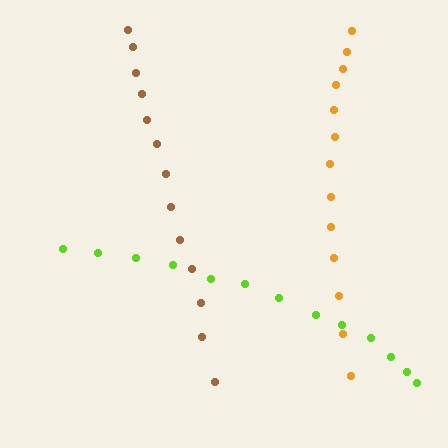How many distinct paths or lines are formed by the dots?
There are 3 distinct paths.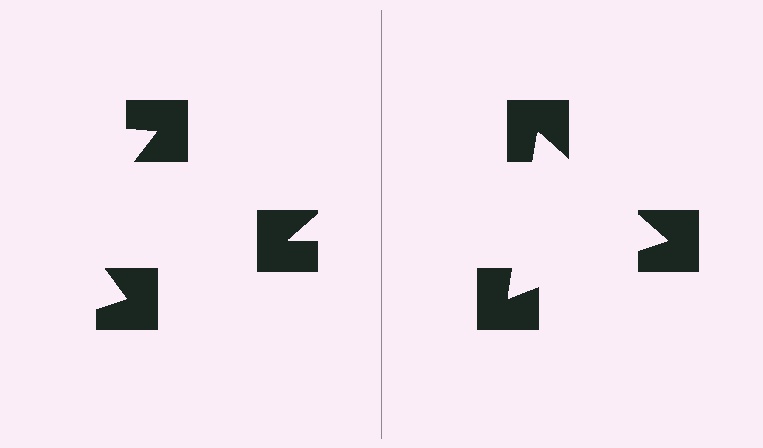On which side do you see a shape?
An illusory triangle appears on the right side. On the left side the wedge cuts are rotated, so no coherent shape forms.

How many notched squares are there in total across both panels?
6 — 3 on each side.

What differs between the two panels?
The notched squares are positioned identically on both sides; only the wedge orientations differ. On the right they align to a triangle; on the left they are misaligned.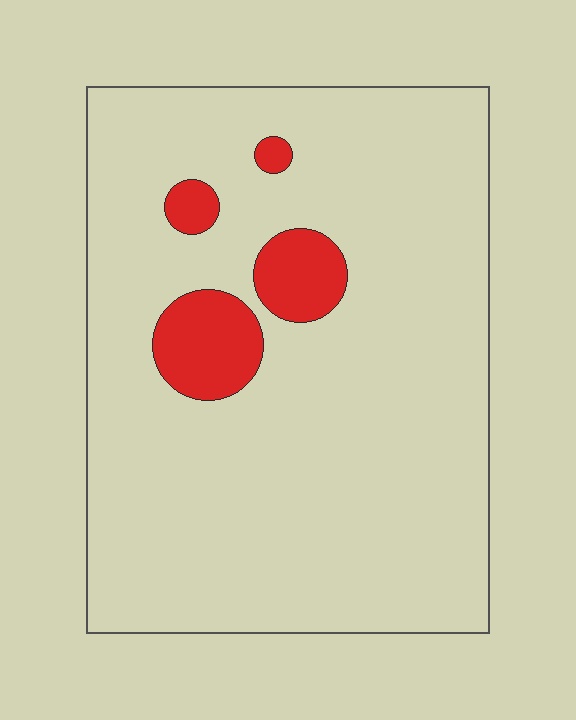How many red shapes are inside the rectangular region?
4.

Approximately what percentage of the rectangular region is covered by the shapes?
Approximately 10%.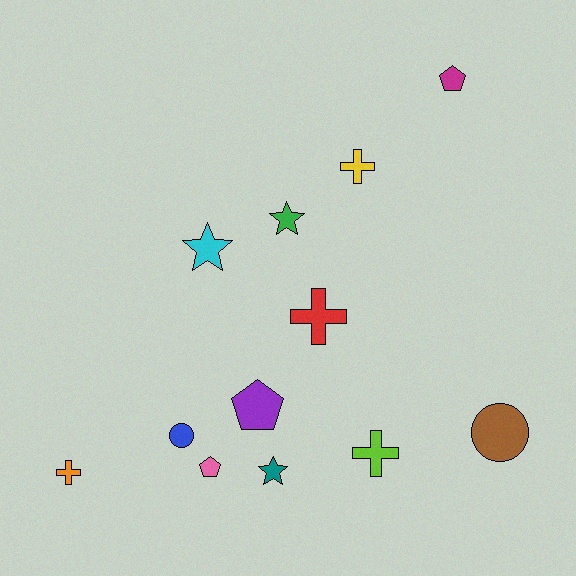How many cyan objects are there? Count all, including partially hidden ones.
There is 1 cyan object.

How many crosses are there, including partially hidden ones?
There are 4 crosses.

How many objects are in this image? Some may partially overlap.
There are 12 objects.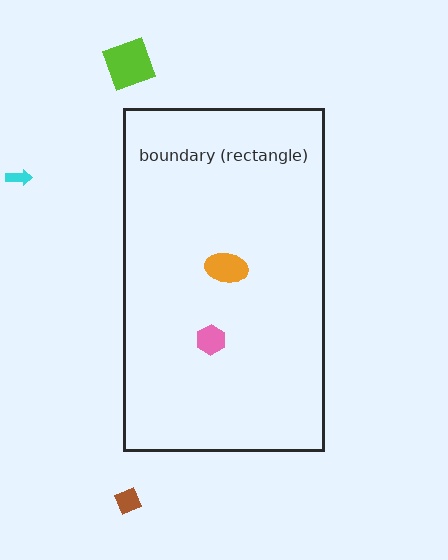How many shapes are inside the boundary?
2 inside, 3 outside.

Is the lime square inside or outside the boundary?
Outside.